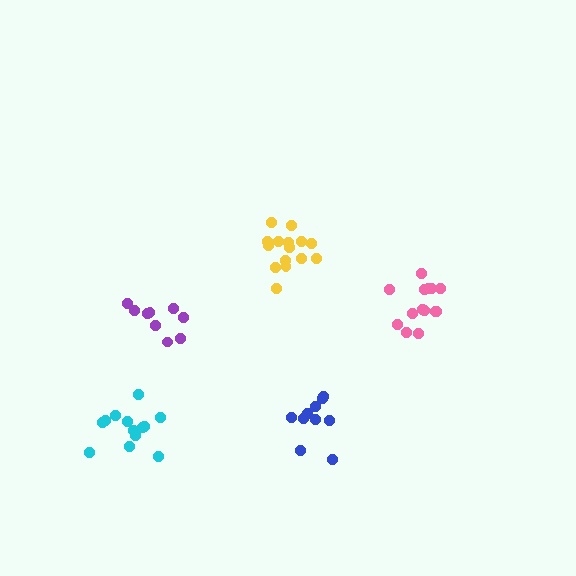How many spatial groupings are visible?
There are 5 spatial groupings.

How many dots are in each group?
Group 1: 15 dots, Group 2: 10 dots, Group 3: 9 dots, Group 4: 13 dots, Group 5: 14 dots (61 total).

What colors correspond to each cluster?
The clusters are colored: yellow, blue, purple, cyan, pink.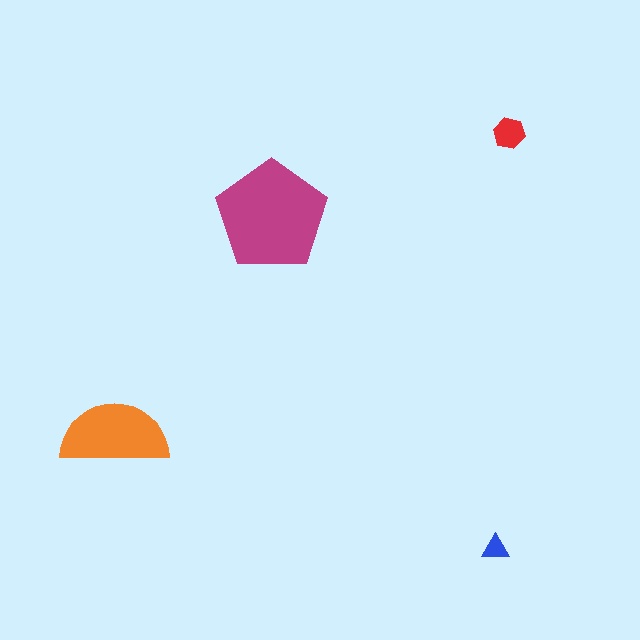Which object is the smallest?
The blue triangle.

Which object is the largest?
The magenta pentagon.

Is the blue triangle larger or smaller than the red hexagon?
Smaller.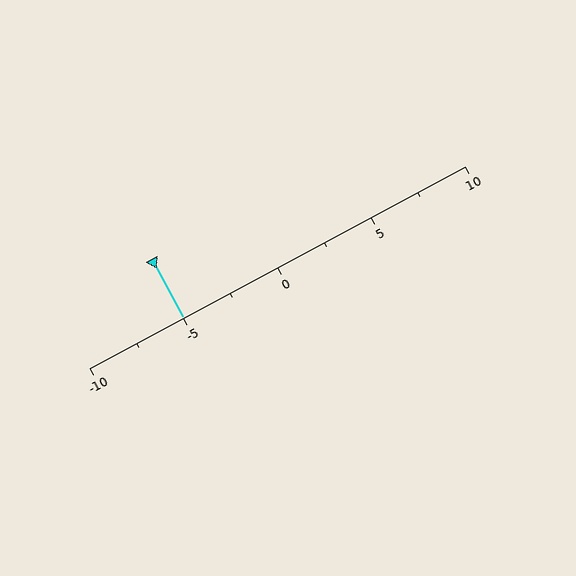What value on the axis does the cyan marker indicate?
The marker indicates approximately -5.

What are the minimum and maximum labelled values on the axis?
The axis runs from -10 to 10.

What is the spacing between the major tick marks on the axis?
The major ticks are spaced 5 apart.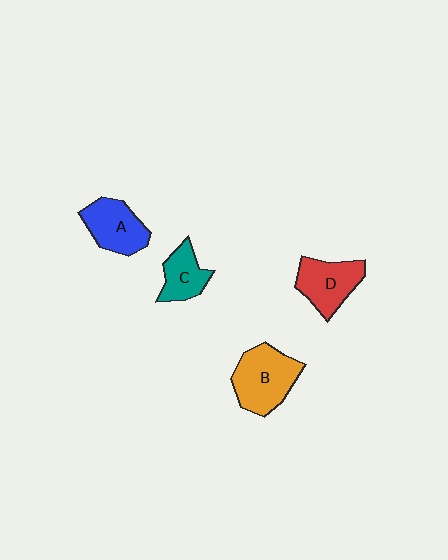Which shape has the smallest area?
Shape C (teal).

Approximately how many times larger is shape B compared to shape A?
Approximately 1.3 times.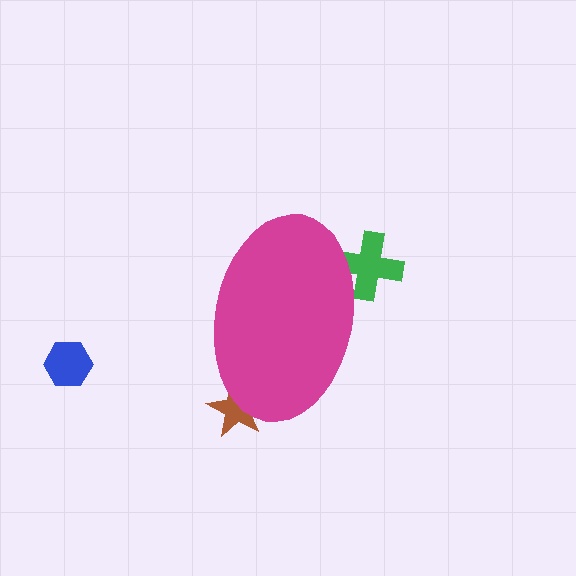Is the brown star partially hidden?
Yes, the brown star is partially hidden behind the magenta ellipse.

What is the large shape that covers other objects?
A magenta ellipse.